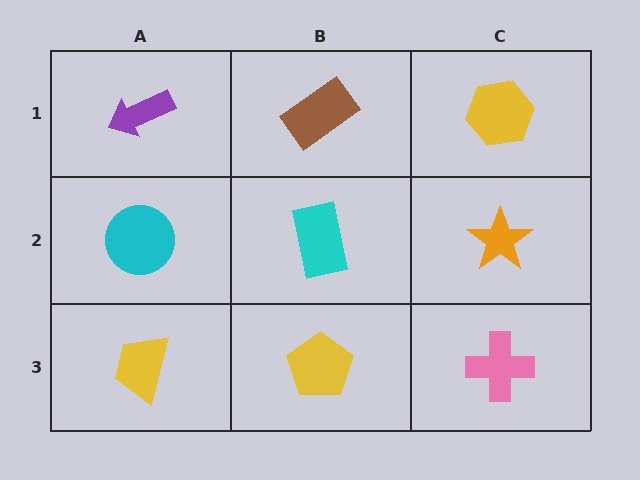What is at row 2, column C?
An orange star.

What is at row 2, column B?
A cyan rectangle.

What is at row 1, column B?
A brown rectangle.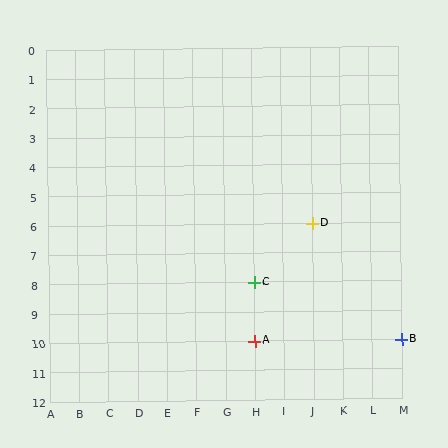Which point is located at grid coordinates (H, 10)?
Point A is at (H, 10).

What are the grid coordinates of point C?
Point C is at grid coordinates (H, 8).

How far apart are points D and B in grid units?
Points D and B are 3 columns and 4 rows apart (about 5.0 grid units diagonally).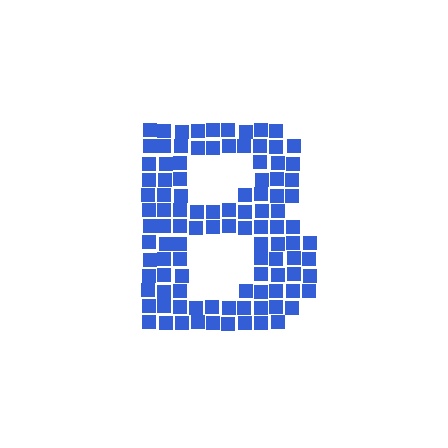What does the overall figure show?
The overall figure shows the letter B.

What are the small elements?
The small elements are squares.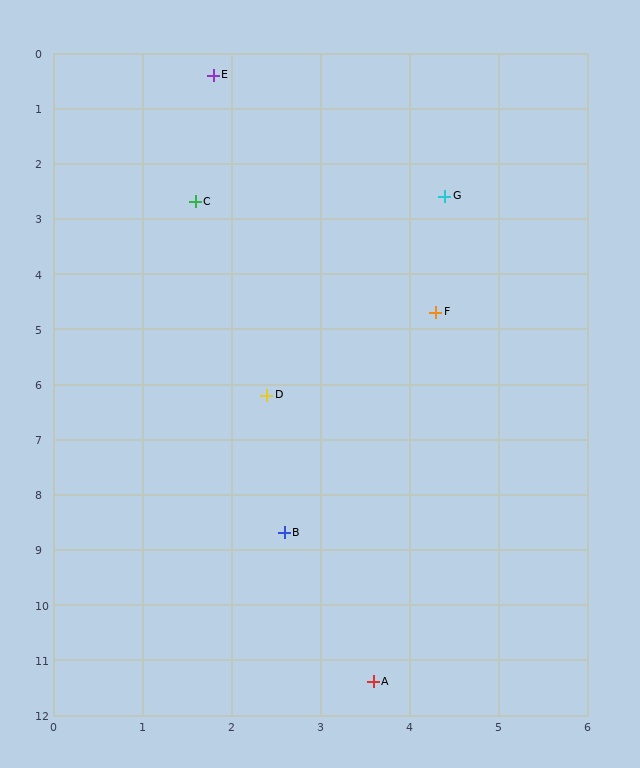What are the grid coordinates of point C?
Point C is at approximately (1.6, 2.7).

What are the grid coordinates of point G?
Point G is at approximately (4.4, 2.6).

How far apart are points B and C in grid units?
Points B and C are about 6.1 grid units apart.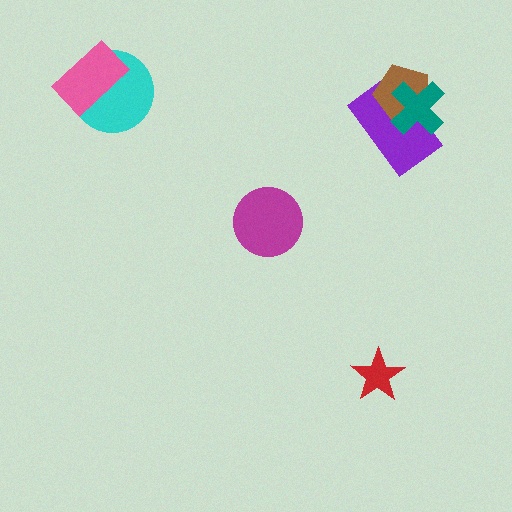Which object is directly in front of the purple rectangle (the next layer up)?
The brown pentagon is directly in front of the purple rectangle.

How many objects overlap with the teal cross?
2 objects overlap with the teal cross.